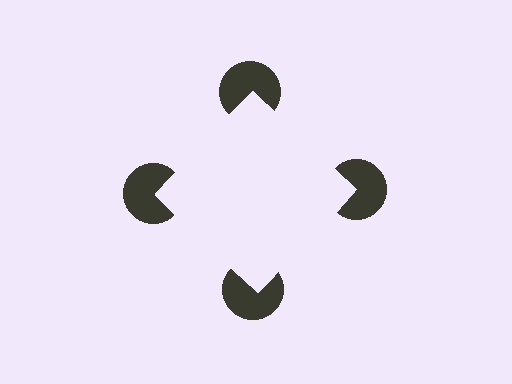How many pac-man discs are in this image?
There are 4 — one at each vertex of the illusory square.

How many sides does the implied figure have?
4 sides.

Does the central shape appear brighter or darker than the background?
It typically appears slightly brighter than the background, even though no actual brightness change is drawn.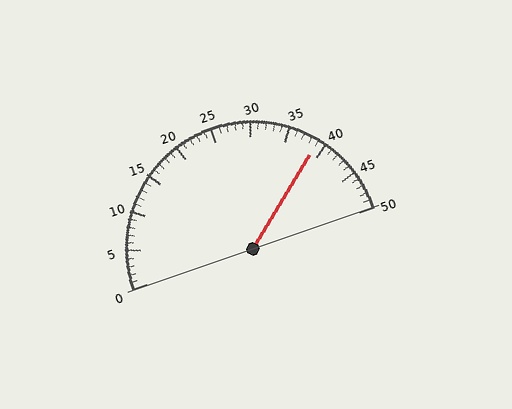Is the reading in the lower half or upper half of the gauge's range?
The reading is in the upper half of the range (0 to 50).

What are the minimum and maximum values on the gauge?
The gauge ranges from 0 to 50.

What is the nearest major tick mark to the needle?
The nearest major tick mark is 40.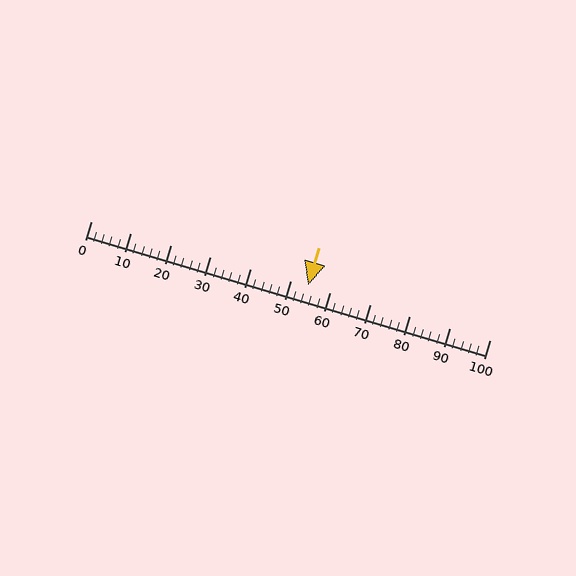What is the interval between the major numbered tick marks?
The major tick marks are spaced 10 units apart.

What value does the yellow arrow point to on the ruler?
The yellow arrow points to approximately 54.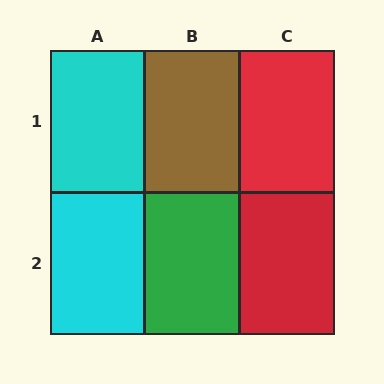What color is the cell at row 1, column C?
Red.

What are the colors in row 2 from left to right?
Cyan, green, red.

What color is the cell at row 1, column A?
Cyan.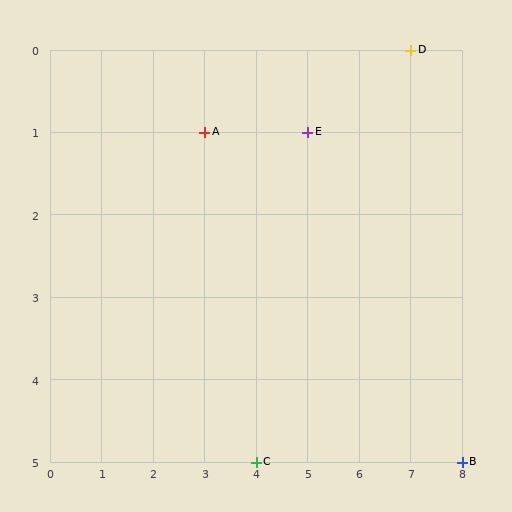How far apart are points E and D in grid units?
Points E and D are 2 columns and 1 row apart (about 2.2 grid units diagonally).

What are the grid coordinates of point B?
Point B is at grid coordinates (8, 5).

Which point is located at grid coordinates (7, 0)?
Point D is at (7, 0).